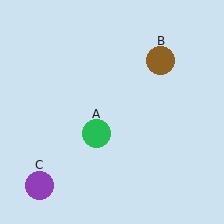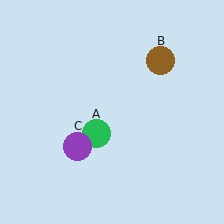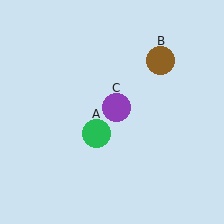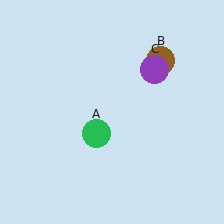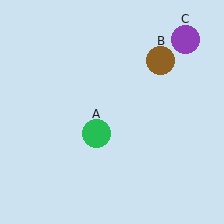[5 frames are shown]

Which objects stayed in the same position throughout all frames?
Green circle (object A) and brown circle (object B) remained stationary.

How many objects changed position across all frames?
1 object changed position: purple circle (object C).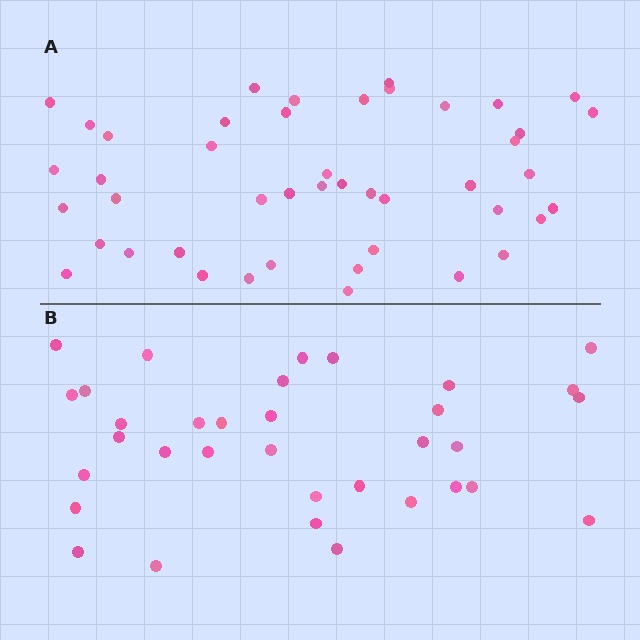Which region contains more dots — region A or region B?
Region A (the top region) has more dots.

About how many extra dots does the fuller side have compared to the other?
Region A has roughly 12 or so more dots than region B.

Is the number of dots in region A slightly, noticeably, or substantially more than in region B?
Region A has noticeably more, but not dramatically so. The ratio is roughly 1.3 to 1.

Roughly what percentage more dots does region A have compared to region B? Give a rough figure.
About 30% more.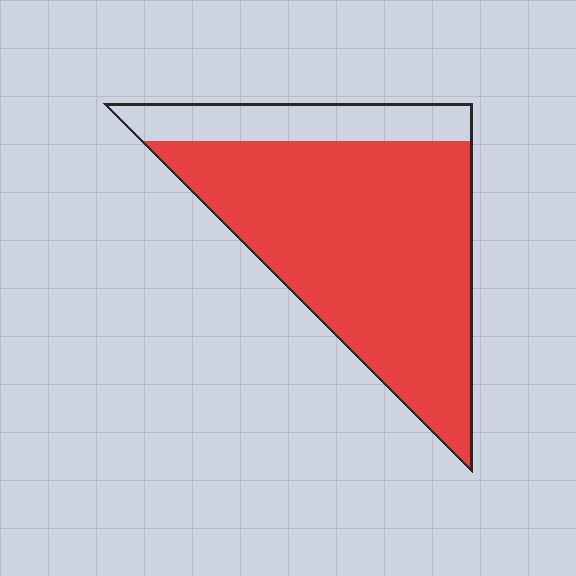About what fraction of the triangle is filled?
About four fifths (4/5).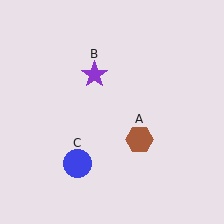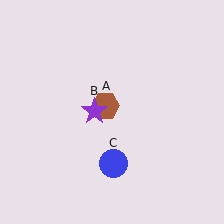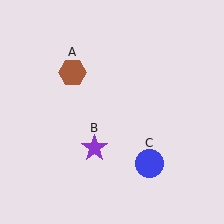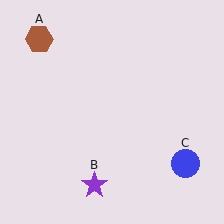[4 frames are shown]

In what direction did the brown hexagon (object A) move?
The brown hexagon (object A) moved up and to the left.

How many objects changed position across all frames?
3 objects changed position: brown hexagon (object A), purple star (object B), blue circle (object C).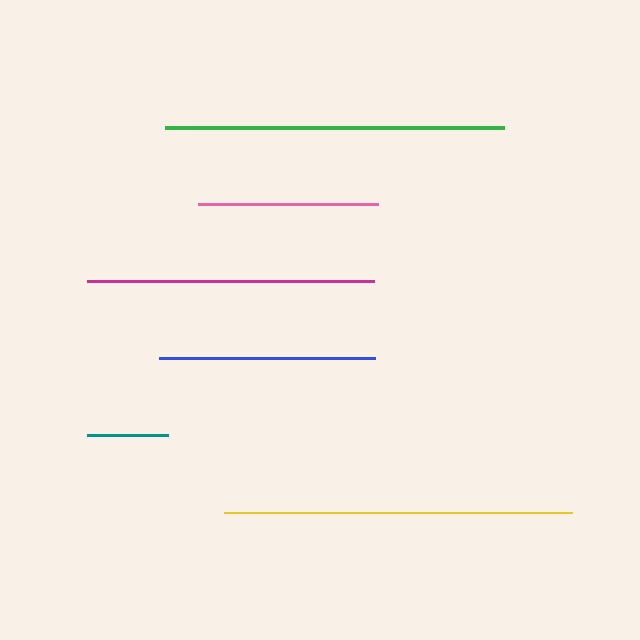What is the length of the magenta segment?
The magenta segment is approximately 287 pixels long.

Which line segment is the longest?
The yellow line is the longest at approximately 348 pixels.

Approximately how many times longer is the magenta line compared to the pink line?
The magenta line is approximately 1.6 times the length of the pink line.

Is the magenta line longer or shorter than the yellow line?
The yellow line is longer than the magenta line.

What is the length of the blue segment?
The blue segment is approximately 217 pixels long.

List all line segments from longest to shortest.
From longest to shortest: yellow, green, magenta, blue, pink, teal.